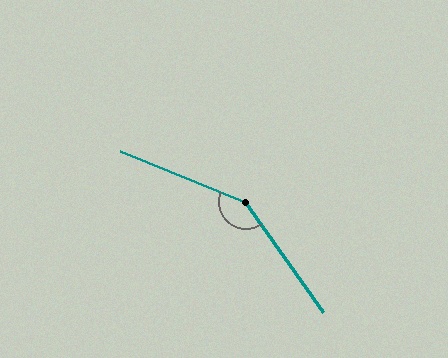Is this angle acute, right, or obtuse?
It is obtuse.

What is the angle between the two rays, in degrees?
Approximately 147 degrees.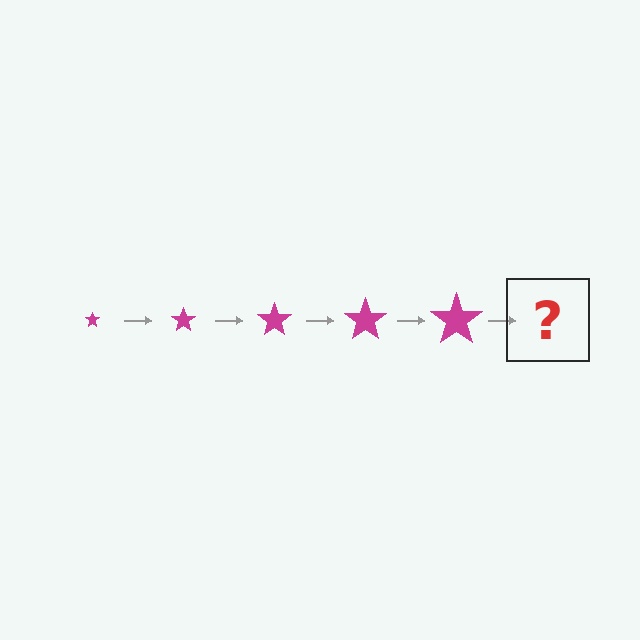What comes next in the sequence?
The next element should be a magenta star, larger than the previous one.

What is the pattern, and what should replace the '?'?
The pattern is that the star gets progressively larger each step. The '?' should be a magenta star, larger than the previous one.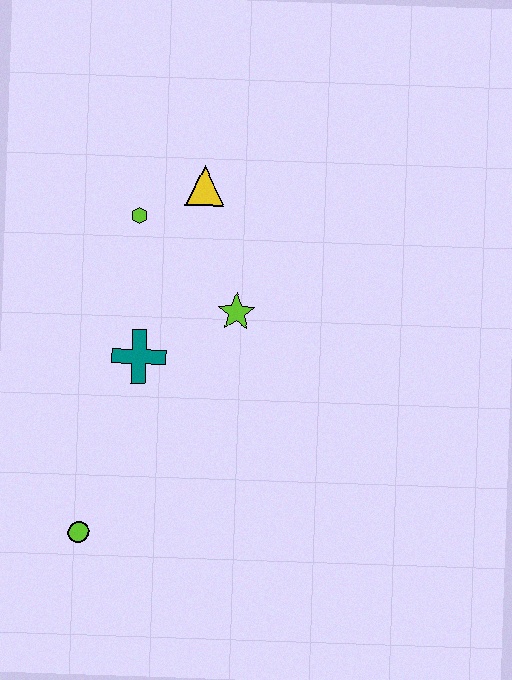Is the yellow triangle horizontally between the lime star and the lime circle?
Yes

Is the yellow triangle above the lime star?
Yes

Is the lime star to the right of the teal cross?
Yes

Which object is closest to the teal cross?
The lime star is closest to the teal cross.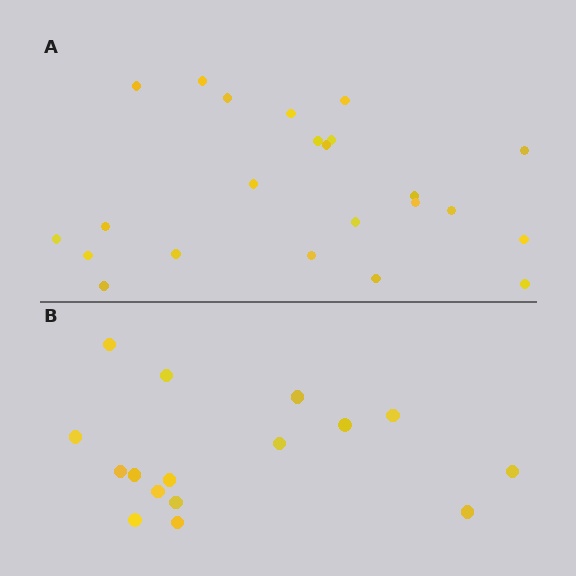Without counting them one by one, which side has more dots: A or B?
Region A (the top region) has more dots.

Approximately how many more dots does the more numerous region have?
Region A has roughly 8 or so more dots than region B.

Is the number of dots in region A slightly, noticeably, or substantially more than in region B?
Region A has noticeably more, but not dramatically so. The ratio is roughly 1.4 to 1.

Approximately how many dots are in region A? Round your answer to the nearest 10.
About 20 dots. (The exact count is 23, which rounds to 20.)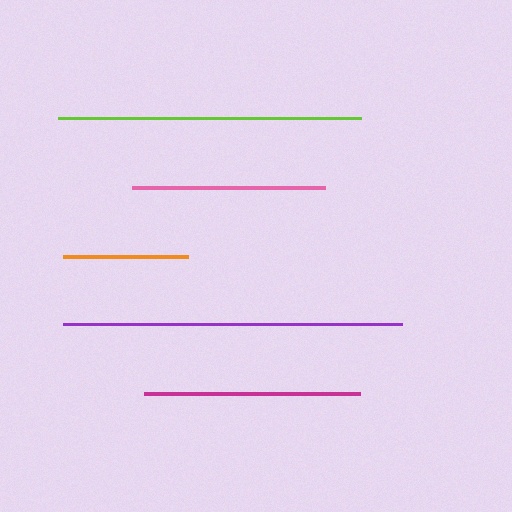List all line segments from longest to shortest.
From longest to shortest: purple, lime, magenta, pink, orange.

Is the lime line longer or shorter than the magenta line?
The lime line is longer than the magenta line.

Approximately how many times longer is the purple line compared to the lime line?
The purple line is approximately 1.1 times the length of the lime line.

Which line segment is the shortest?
The orange line is the shortest at approximately 125 pixels.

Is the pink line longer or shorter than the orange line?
The pink line is longer than the orange line.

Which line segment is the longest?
The purple line is the longest at approximately 339 pixels.